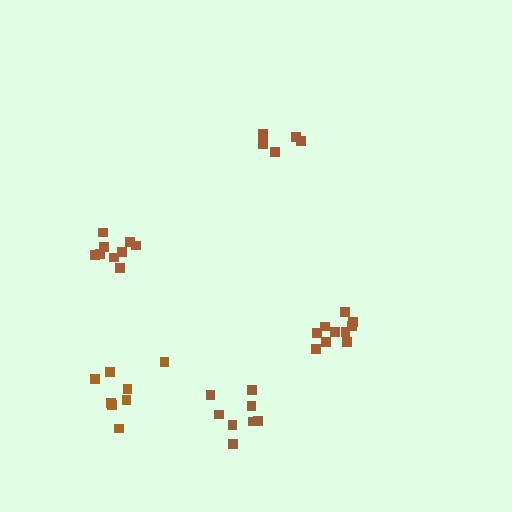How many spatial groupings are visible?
There are 5 spatial groupings.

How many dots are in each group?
Group 1: 5 dots, Group 2: 8 dots, Group 3: 10 dots, Group 4: 9 dots, Group 5: 8 dots (40 total).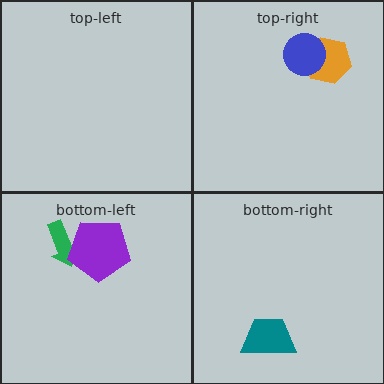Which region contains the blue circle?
The top-right region.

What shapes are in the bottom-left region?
The green arrow, the purple pentagon.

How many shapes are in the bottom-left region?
2.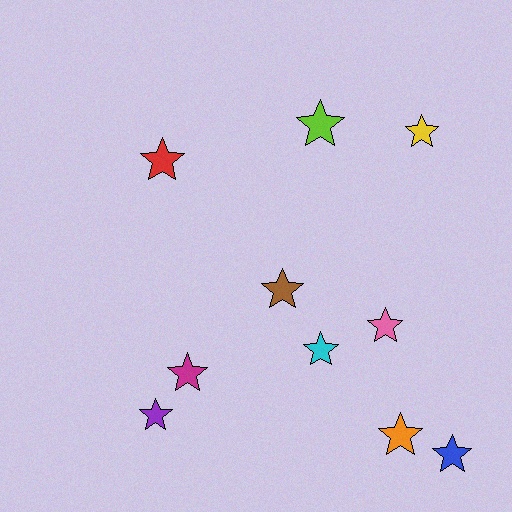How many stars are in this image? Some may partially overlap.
There are 10 stars.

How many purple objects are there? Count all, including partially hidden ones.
There is 1 purple object.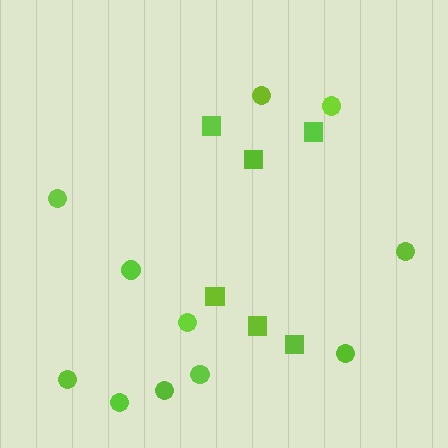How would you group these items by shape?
There are 2 groups: one group of squares (6) and one group of circles (11).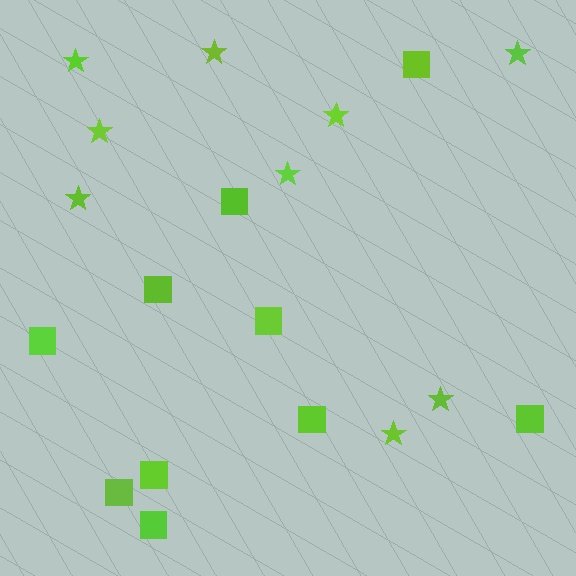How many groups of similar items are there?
There are 2 groups: one group of stars (9) and one group of squares (10).